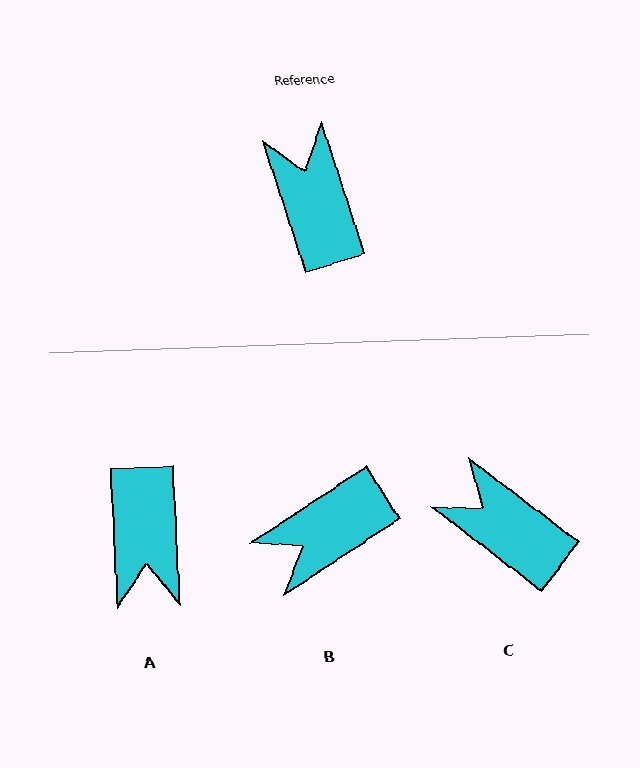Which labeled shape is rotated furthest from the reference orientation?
A, about 164 degrees away.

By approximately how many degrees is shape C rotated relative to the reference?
Approximately 34 degrees counter-clockwise.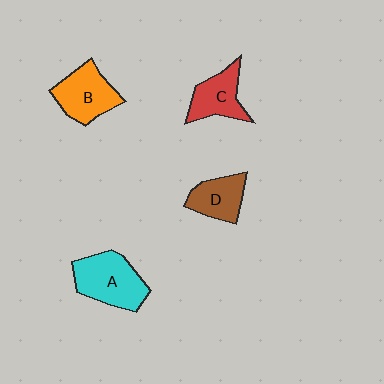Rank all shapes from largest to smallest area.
From largest to smallest: A (cyan), B (orange), C (red), D (brown).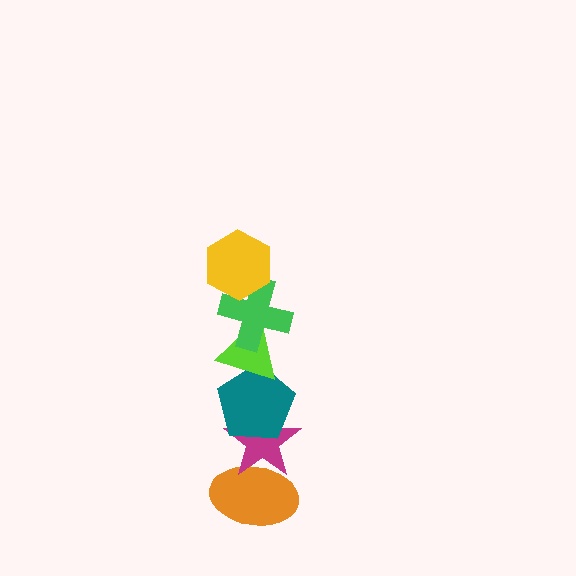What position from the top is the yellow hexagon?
The yellow hexagon is 1st from the top.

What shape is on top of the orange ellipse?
The magenta star is on top of the orange ellipse.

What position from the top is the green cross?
The green cross is 2nd from the top.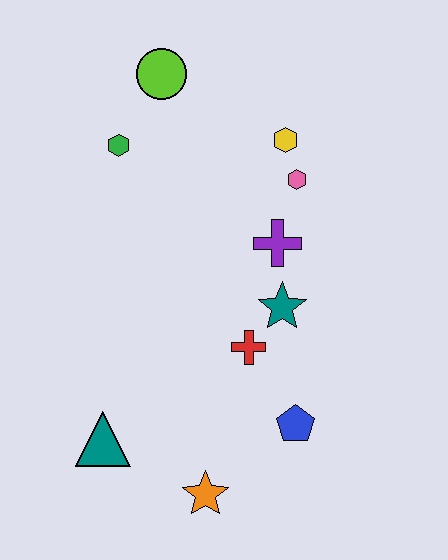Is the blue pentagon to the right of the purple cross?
Yes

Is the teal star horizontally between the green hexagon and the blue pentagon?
Yes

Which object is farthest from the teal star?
The lime circle is farthest from the teal star.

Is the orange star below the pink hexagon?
Yes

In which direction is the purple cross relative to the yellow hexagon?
The purple cross is below the yellow hexagon.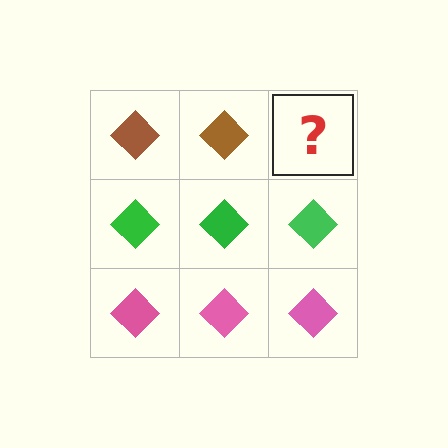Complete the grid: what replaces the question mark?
The question mark should be replaced with a brown diamond.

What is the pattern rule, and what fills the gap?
The rule is that each row has a consistent color. The gap should be filled with a brown diamond.